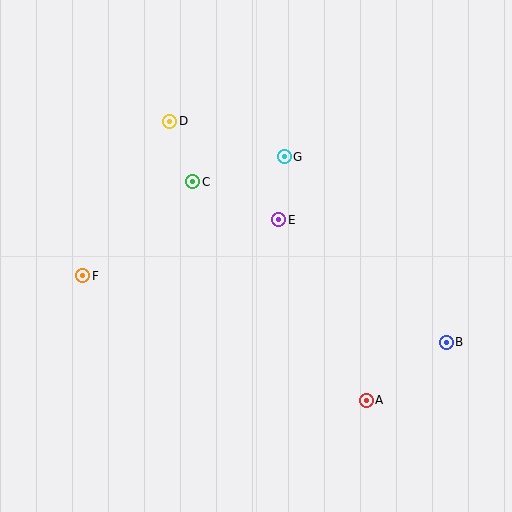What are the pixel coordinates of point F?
Point F is at (83, 276).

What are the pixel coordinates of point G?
Point G is at (284, 157).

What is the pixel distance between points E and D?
The distance between E and D is 147 pixels.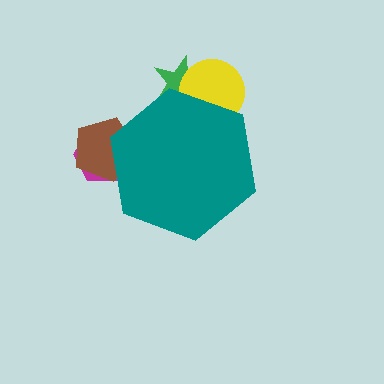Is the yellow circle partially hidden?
Yes, the yellow circle is partially hidden behind the teal hexagon.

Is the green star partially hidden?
Yes, the green star is partially hidden behind the teal hexagon.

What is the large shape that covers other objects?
A teal hexagon.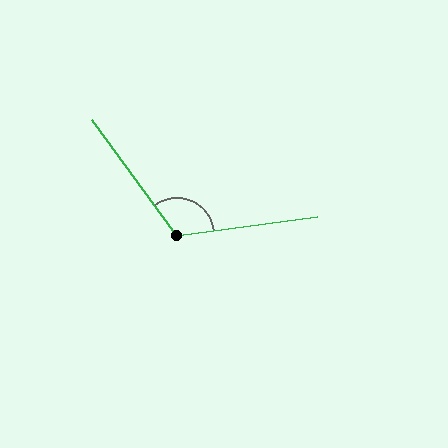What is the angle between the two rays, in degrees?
Approximately 119 degrees.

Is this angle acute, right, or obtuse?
It is obtuse.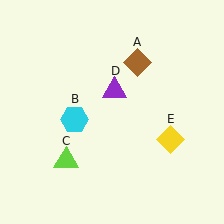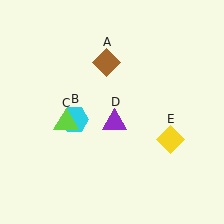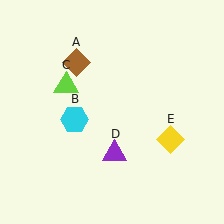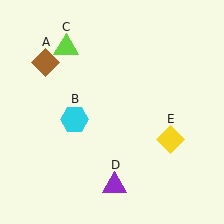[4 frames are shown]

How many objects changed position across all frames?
3 objects changed position: brown diamond (object A), lime triangle (object C), purple triangle (object D).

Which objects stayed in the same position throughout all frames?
Cyan hexagon (object B) and yellow diamond (object E) remained stationary.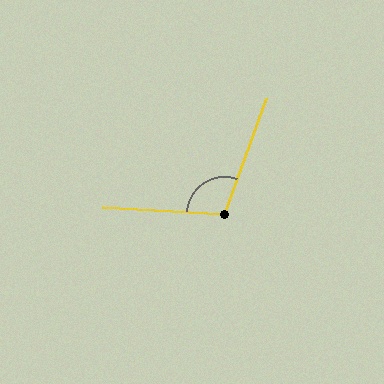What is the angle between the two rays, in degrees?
Approximately 107 degrees.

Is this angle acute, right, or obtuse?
It is obtuse.